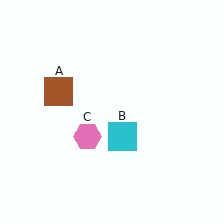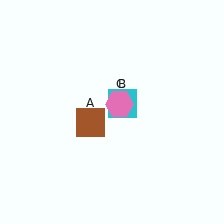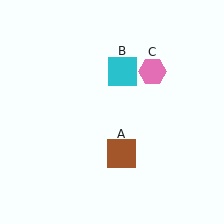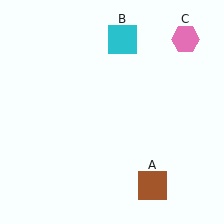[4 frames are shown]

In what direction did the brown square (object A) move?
The brown square (object A) moved down and to the right.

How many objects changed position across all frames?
3 objects changed position: brown square (object A), cyan square (object B), pink hexagon (object C).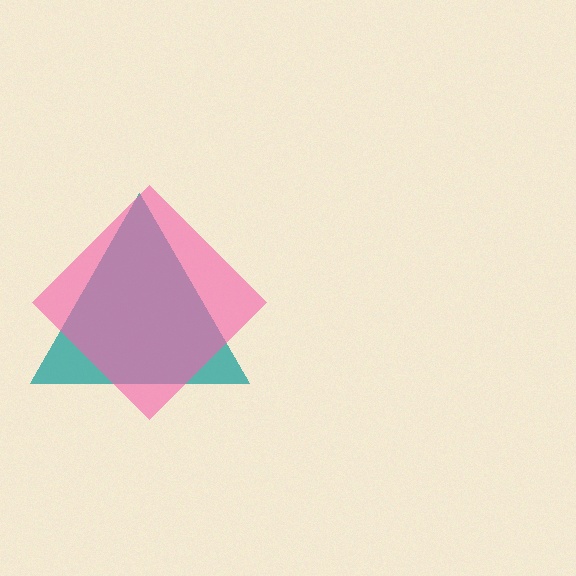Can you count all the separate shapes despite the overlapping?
Yes, there are 2 separate shapes.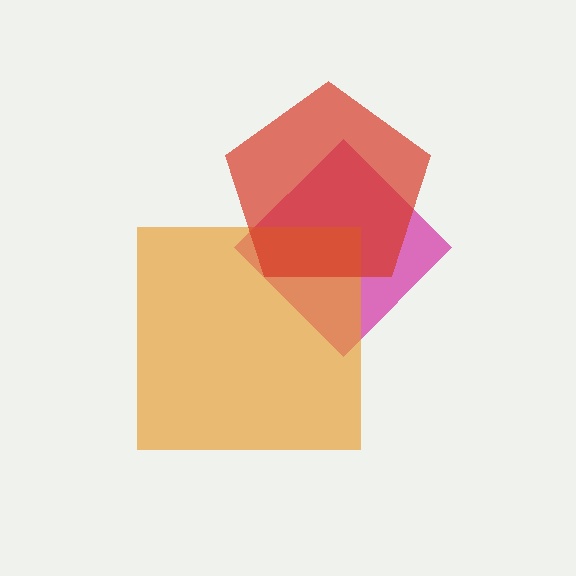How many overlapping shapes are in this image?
There are 3 overlapping shapes in the image.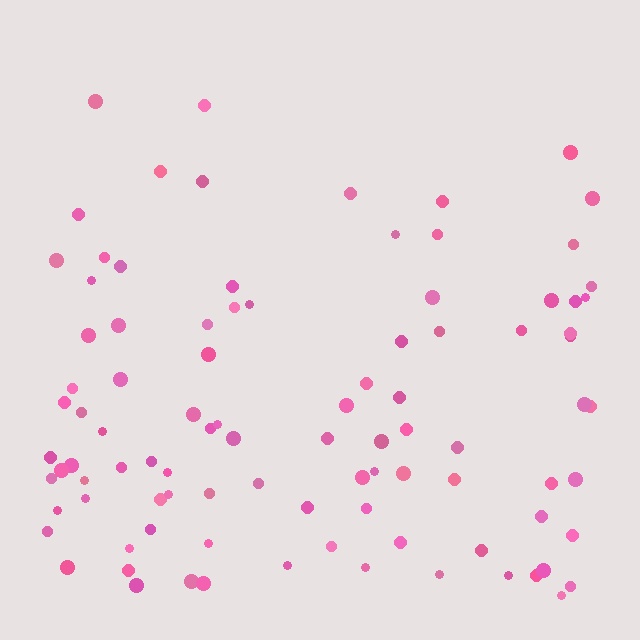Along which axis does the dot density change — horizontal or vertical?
Vertical.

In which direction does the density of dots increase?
From top to bottom, with the bottom side densest.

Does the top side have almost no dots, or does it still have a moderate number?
Still a moderate number, just noticeably fewer than the bottom.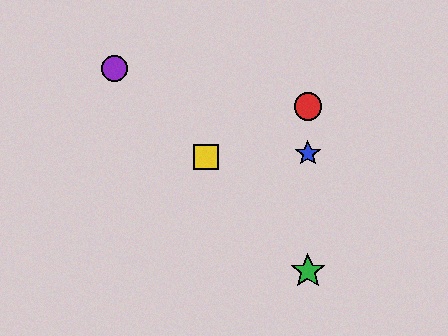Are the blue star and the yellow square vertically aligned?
No, the blue star is at x≈308 and the yellow square is at x≈206.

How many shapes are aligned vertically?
3 shapes (the red circle, the blue star, the green star) are aligned vertically.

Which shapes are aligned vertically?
The red circle, the blue star, the green star are aligned vertically.